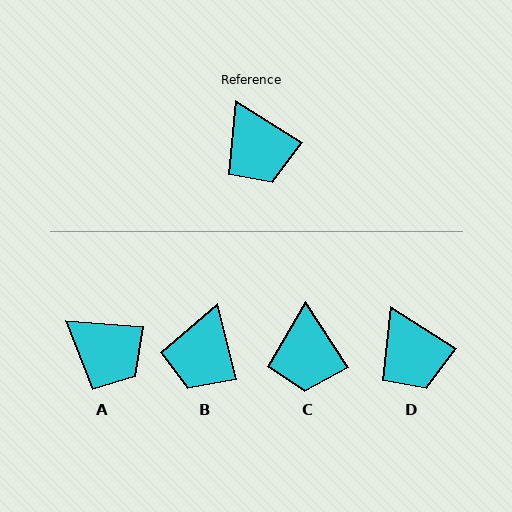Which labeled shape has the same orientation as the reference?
D.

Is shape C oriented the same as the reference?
No, it is off by about 25 degrees.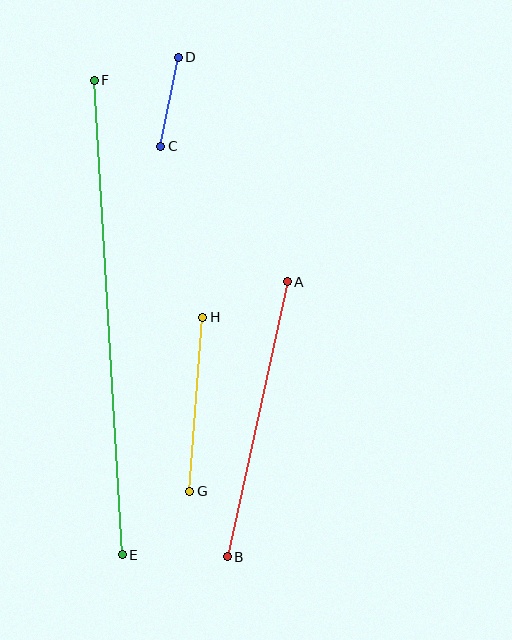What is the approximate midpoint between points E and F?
The midpoint is at approximately (108, 317) pixels.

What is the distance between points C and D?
The distance is approximately 90 pixels.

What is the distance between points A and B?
The distance is approximately 282 pixels.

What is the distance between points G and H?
The distance is approximately 175 pixels.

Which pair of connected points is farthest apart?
Points E and F are farthest apart.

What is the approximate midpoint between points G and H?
The midpoint is at approximately (196, 404) pixels.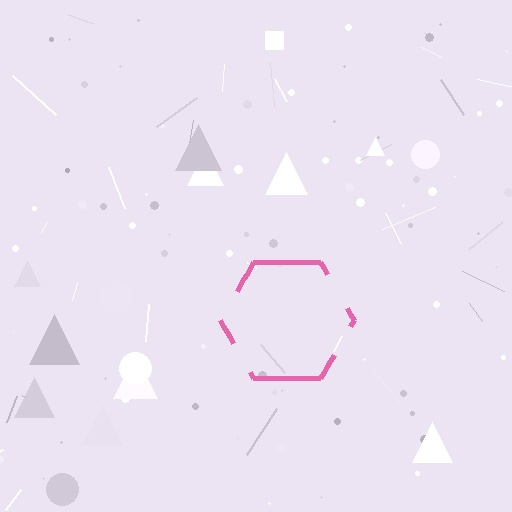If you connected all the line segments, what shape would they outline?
They would outline a hexagon.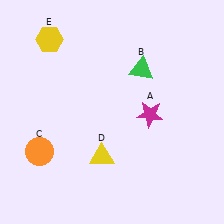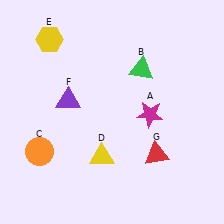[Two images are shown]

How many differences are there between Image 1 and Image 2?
There are 2 differences between the two images.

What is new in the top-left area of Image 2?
A purple triangle (F) was added in the top-left area of Image 2.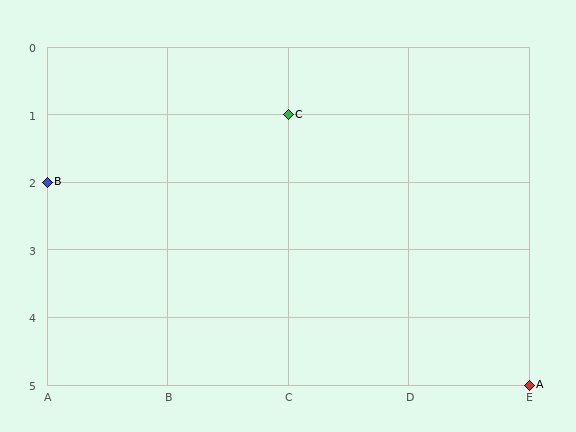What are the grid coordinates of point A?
Point A is at grid coordinates (E, 5).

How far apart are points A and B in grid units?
Points A and B are 4 columns and 3 rows apart (about 5.0 grid units diagonally).